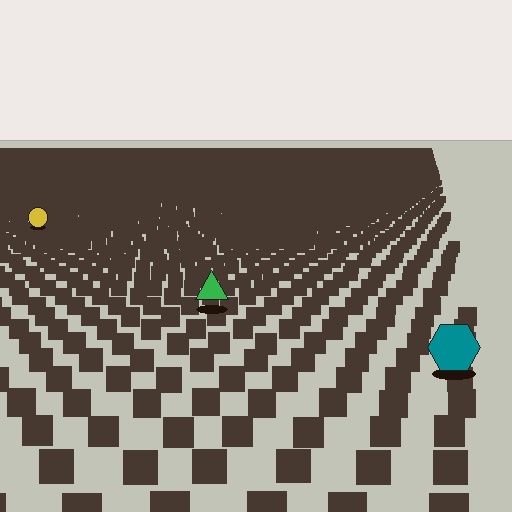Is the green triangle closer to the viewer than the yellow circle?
Yes. The green triangle is closer — you can tell from the texture gradient: the ground texture is coarser near it.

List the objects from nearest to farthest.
From nearest to farthest: the teal hexagon, the green triangle, the yellow circle.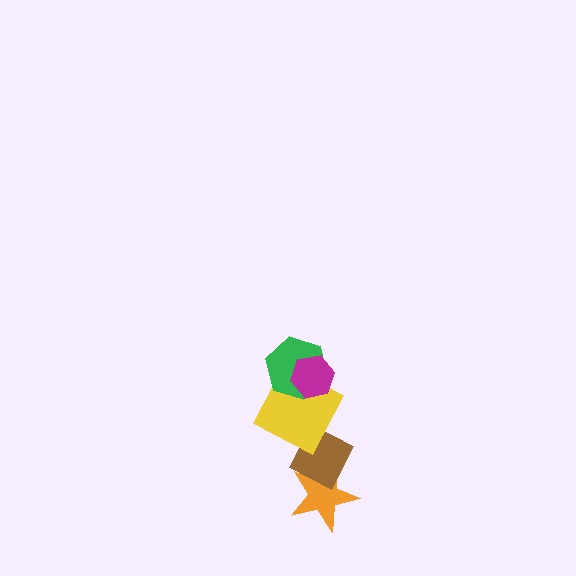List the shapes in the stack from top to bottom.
From top to bottom: the magenta hexagon, the green hexagon, the yellow square, the brown diamond, the orange star.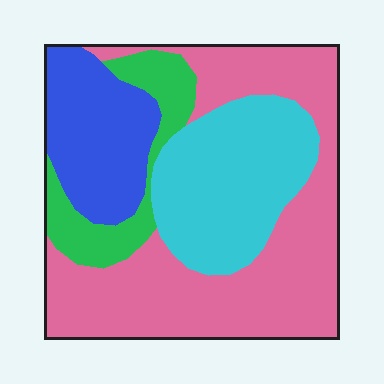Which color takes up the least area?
Green, at roughly 10%.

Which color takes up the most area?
Pink, at roughly 45%.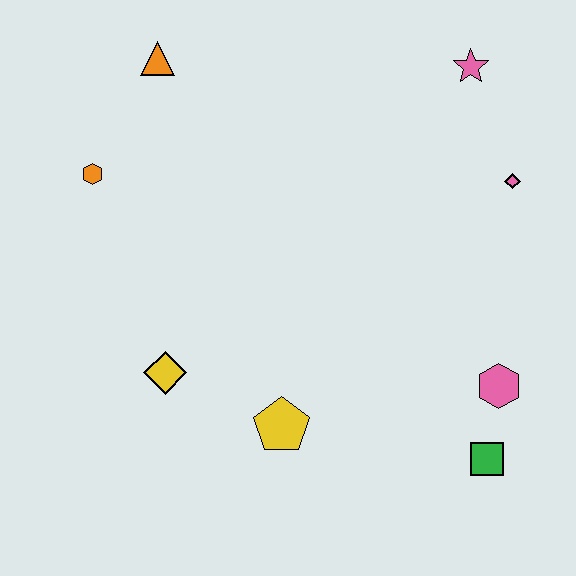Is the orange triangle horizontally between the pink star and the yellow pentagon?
No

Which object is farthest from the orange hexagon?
The green square is farthest from the orange hexagon.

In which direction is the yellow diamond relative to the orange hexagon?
The yellow diamond is below the orange hexagon.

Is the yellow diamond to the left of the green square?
Yes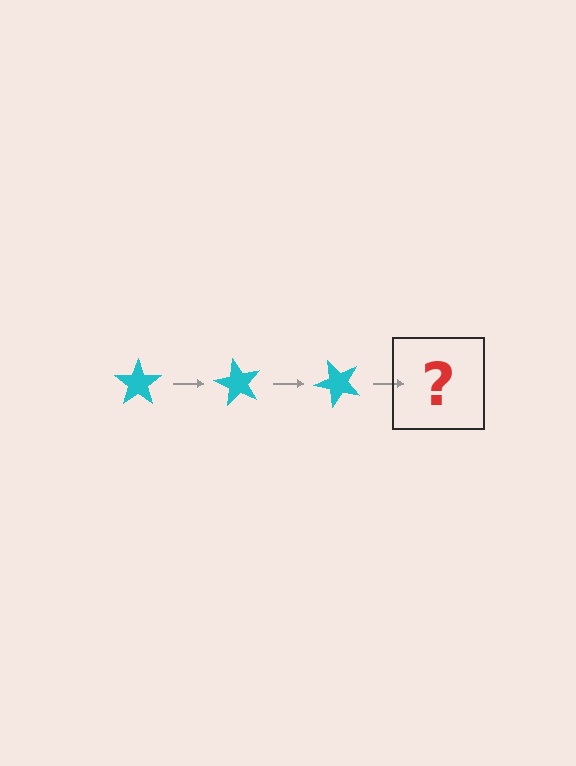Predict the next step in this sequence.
The next step is a cyan star rotated 180 degrees.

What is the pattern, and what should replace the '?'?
The pattern is that the star rotates 60 degrees each step. The '?' should be a cyan star rotated 180 degrees.